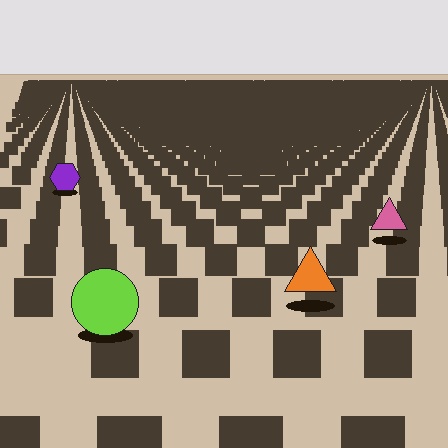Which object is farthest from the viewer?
The purple hexagon is farthest from the viewer. It appears smaller and the ground texture around it is denser.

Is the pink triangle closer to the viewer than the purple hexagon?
Yes. The pink triangle is closer — you can tell from the texture gradient: the ground texture is coarser near it.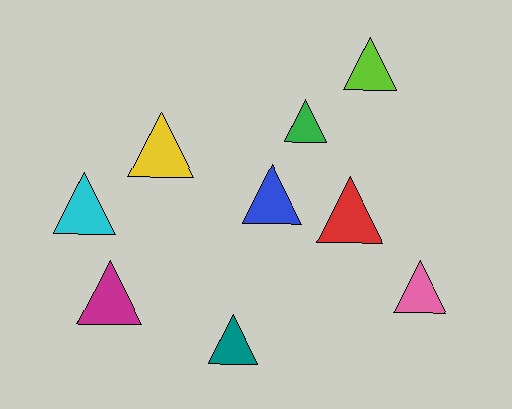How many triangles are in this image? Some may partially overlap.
There are 9 triangles.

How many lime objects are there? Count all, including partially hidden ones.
There is 1 lime object.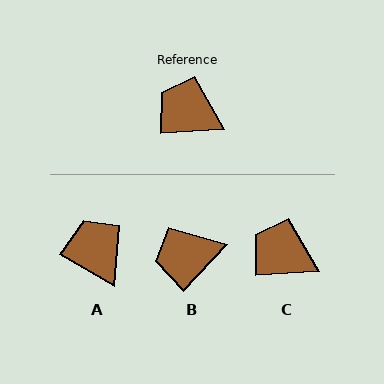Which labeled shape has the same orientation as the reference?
C.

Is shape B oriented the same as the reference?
No, it is off by about 44 degrees.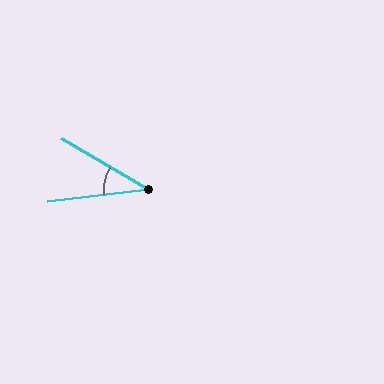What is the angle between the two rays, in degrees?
Approximately 37 degrees.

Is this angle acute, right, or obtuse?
It is acute.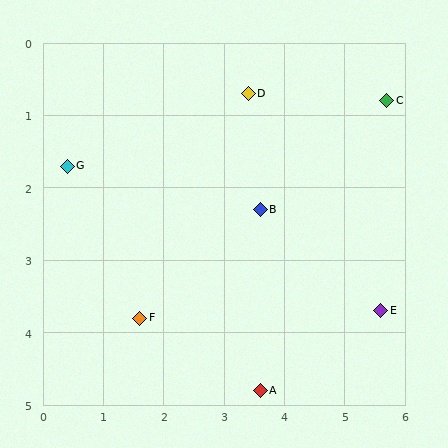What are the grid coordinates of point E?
Point E is at approximately (5.6, 3.7).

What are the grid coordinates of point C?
Point C is at approximately (5.7, 0.8).